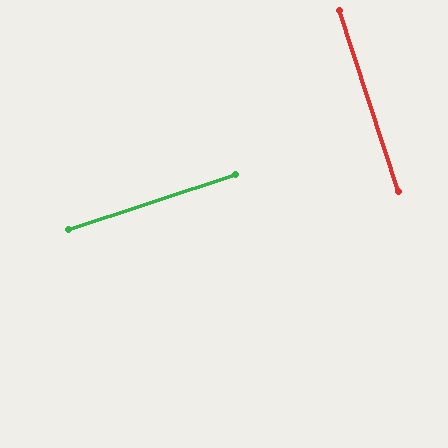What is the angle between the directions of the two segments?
Approximately 90 degrees.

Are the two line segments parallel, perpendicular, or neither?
Perpendicular — they meet at approximately 90°.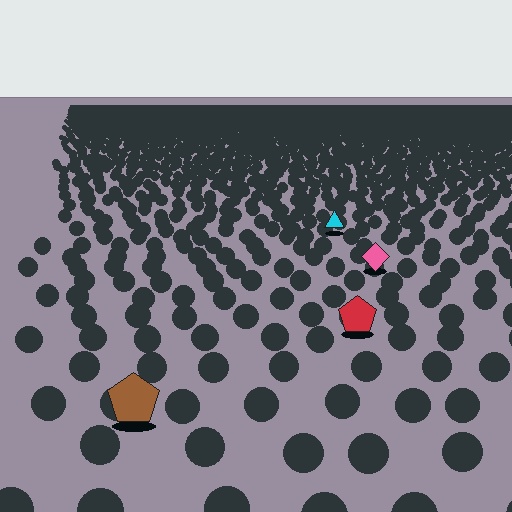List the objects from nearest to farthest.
From nearest to farthest: the brown pentagon, the red pentagon, the pink diamond, the cyan triangle.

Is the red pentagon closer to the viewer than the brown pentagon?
No. The brown pentagon is closer — you can tell from the texture gradient: the ground texture is coarser near it.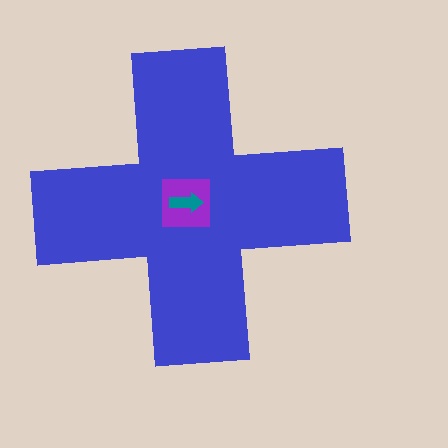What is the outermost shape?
The blue cross.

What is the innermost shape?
The teal arrow.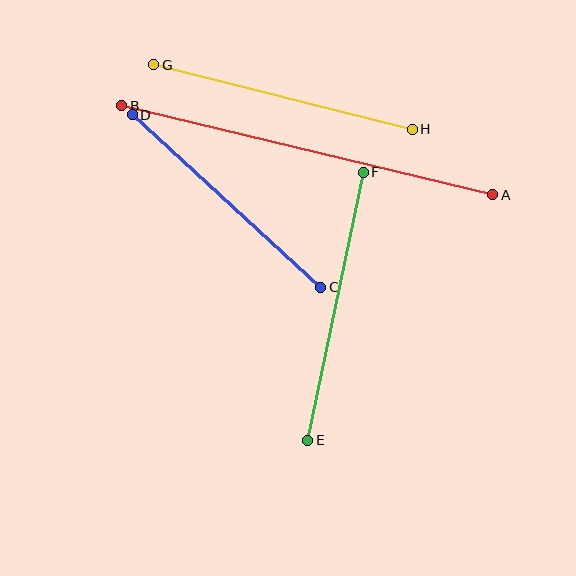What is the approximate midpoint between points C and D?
The midpoint is at approximately (227, 201) pixels.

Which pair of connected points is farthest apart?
Points A and B are farthest apart.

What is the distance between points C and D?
The distance is approximately 256 pixels.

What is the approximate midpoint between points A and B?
The midpoint is at approximately (307, 150) pixels.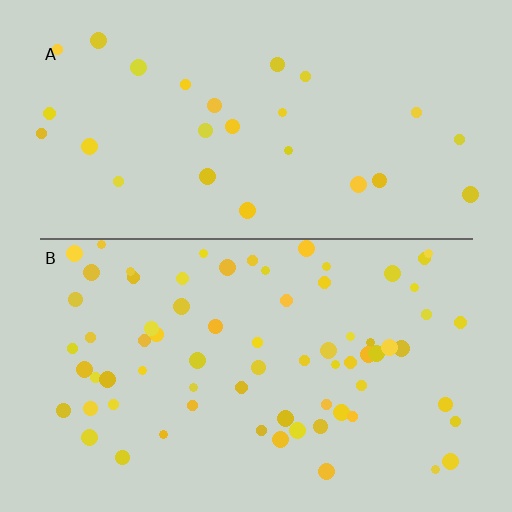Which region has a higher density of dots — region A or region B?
B (the bottom).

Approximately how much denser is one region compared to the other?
Approximately 2.6× — region B over region A.